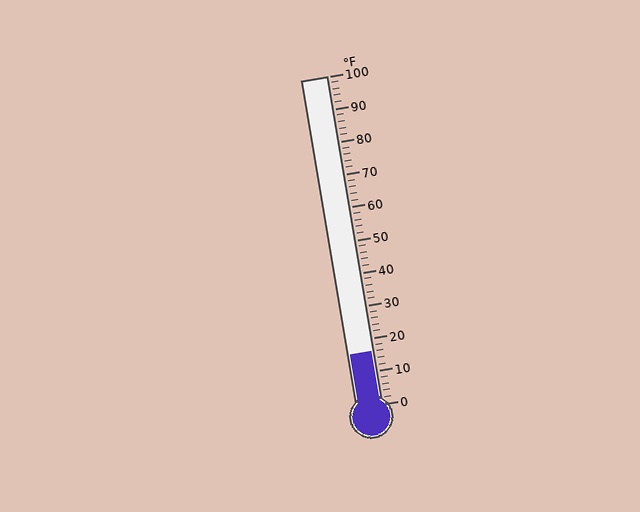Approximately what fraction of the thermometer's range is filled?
The thermometer is filled to approximately 15% of its range.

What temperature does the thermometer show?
The thermometer shows approximately 16°F.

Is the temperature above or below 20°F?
The temperature is below 20°F.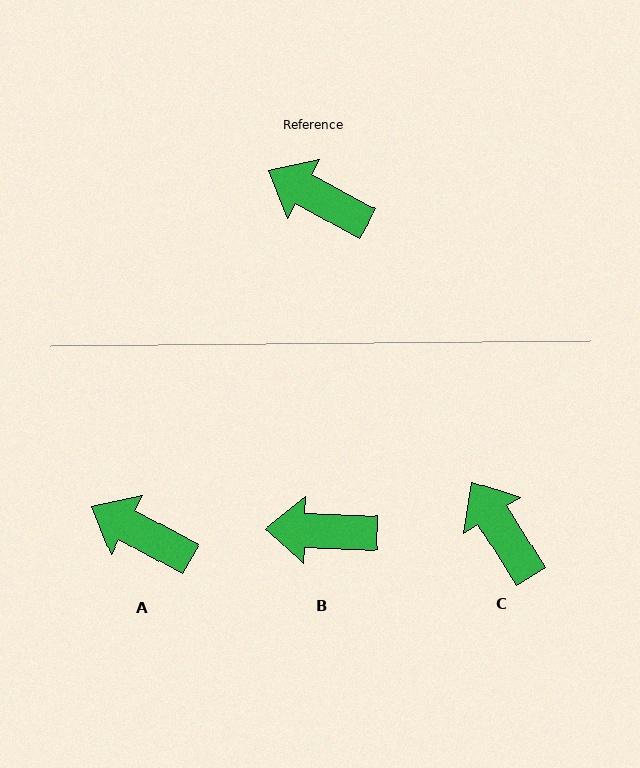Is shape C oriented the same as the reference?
No, it is off by about 30 degrees.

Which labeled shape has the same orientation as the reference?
A.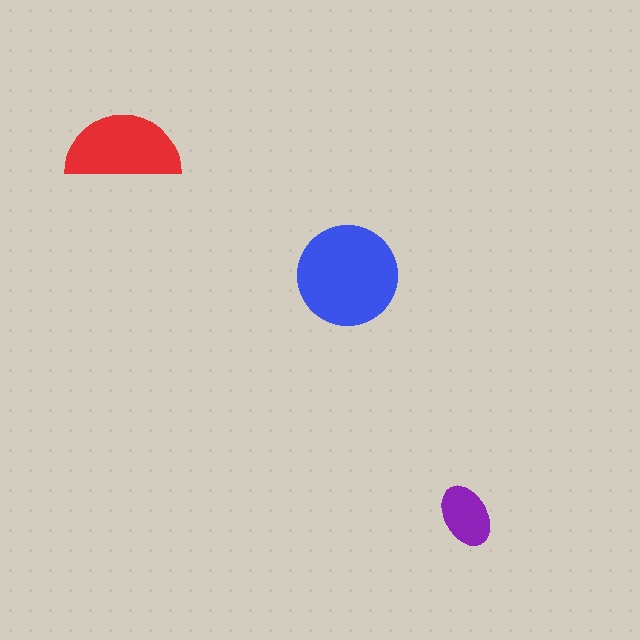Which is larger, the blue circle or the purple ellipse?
The blue circle.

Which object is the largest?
The blue circle.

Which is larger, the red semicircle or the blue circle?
The blue circle.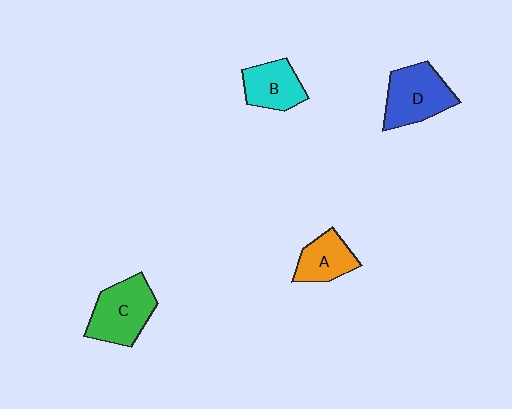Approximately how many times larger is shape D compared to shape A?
Approximately 1.5 times.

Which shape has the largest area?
Shape C (green).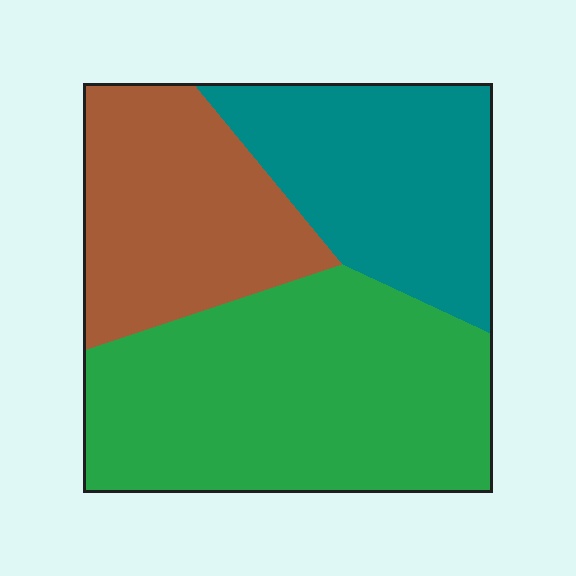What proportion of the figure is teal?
Teal takes up between a sixth and a third of the figure.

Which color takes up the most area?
Green, at roughly 45%.